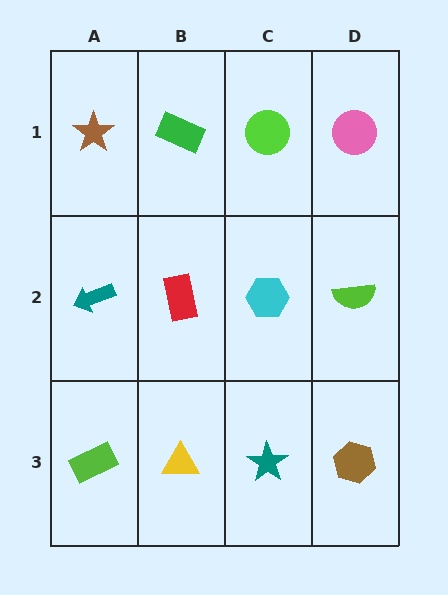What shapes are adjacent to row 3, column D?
A lime semicircle (row 2, column D), a teal star (row 3, column C).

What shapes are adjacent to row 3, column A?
A teal arrow (row 2, column A), a yellow triangle (row 3, column B).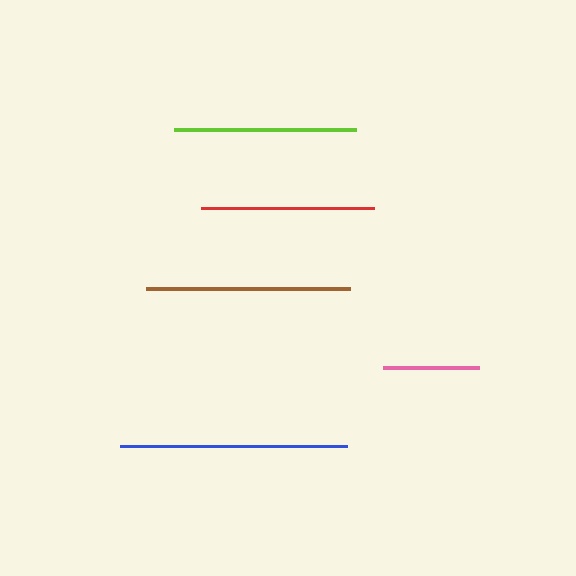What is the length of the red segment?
The red segment is approximately 173 pixels long.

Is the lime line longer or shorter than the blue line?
The blue line is longer than the lime line.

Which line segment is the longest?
The blue line is the longest at approximately 227 pixels.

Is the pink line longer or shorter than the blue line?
The blue line is longer than the pink line.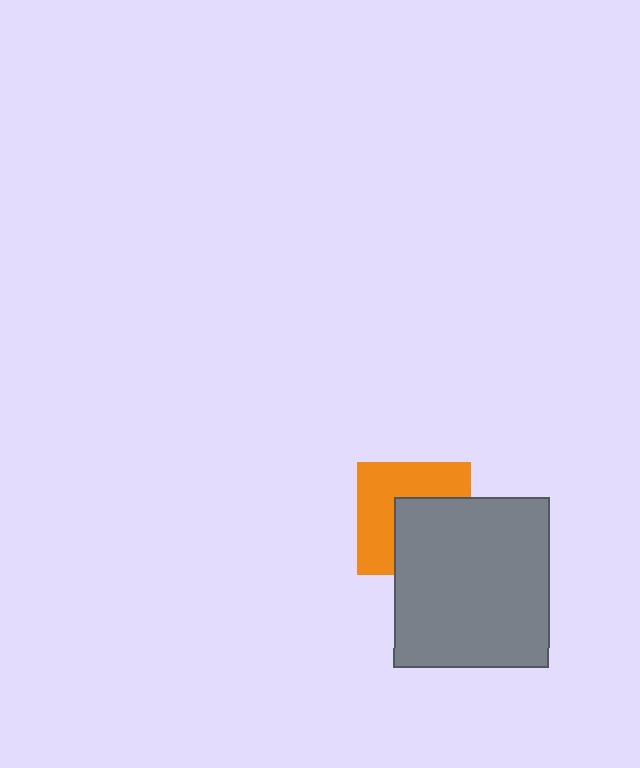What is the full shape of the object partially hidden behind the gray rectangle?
The partially hidden object is an orange square.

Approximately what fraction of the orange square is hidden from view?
Roughly 47% of the orange square is hidden behind the gray rectangle.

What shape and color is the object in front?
The object in front is a gray rectangle.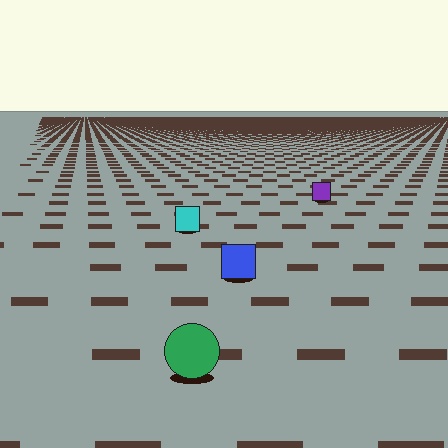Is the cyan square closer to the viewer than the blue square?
No. The blue square is closer — you can tell from the texture gradient: the ground texture is coarser near it.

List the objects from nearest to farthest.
From nearest to farthest: the green circle, the blue square, the cyan square, the purple square.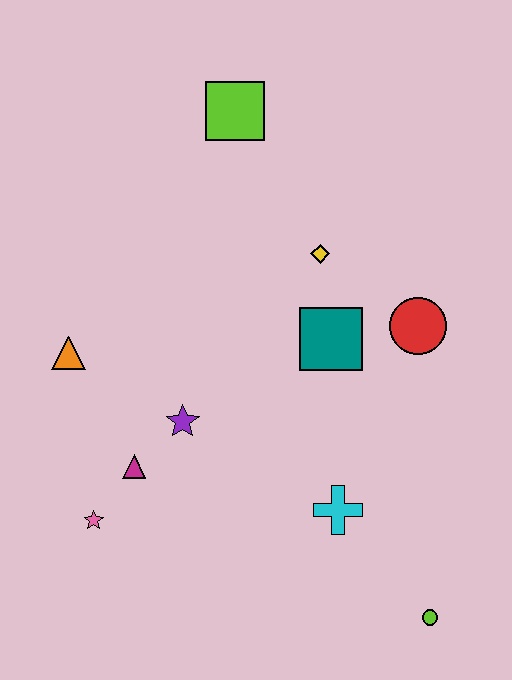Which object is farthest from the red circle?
The pink star is farthest from the red circle.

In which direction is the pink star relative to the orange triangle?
The pink star is below the orange triangle.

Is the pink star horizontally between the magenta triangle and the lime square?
No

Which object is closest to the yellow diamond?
The teal square is closest to the yellow diamond.